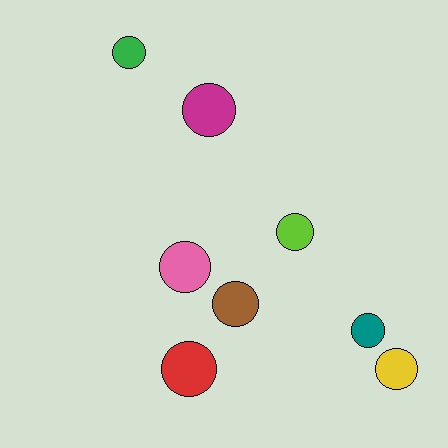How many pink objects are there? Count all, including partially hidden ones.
There is 1 pink object.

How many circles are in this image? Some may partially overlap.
There are 8 circles.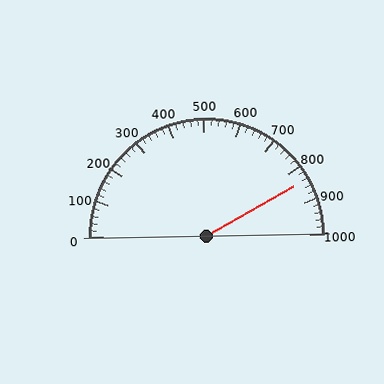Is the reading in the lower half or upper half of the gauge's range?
The reading is in the upper half of the range (0 to 1000).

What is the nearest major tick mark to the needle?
The nearest major tick mark is 800.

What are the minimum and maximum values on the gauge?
The gauge ranges from 0 to 1000.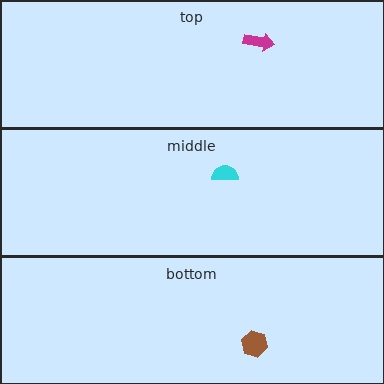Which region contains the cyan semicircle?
The middle region.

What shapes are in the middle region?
The cyan semicircle.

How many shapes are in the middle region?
1.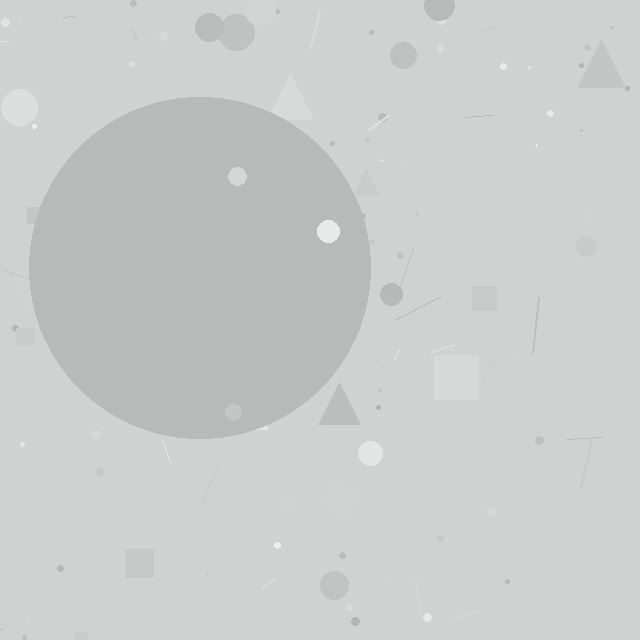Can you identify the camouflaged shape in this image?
The camouflaged shape is a circle.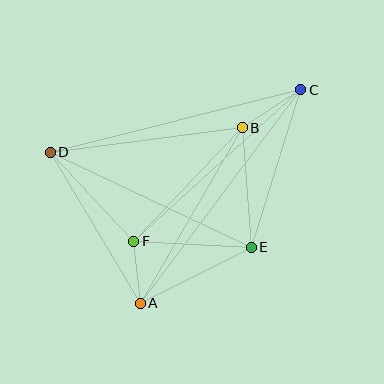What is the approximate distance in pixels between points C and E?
The distance between C and E is approximately 165 pixels.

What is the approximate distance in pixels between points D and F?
The distance between D and F is approximately 122 pixels.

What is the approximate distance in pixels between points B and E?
The distance between B and E is approximately 120 pixels.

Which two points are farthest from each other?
Points A and C are farthest from each other.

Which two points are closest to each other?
Points A and F are closest to each other.